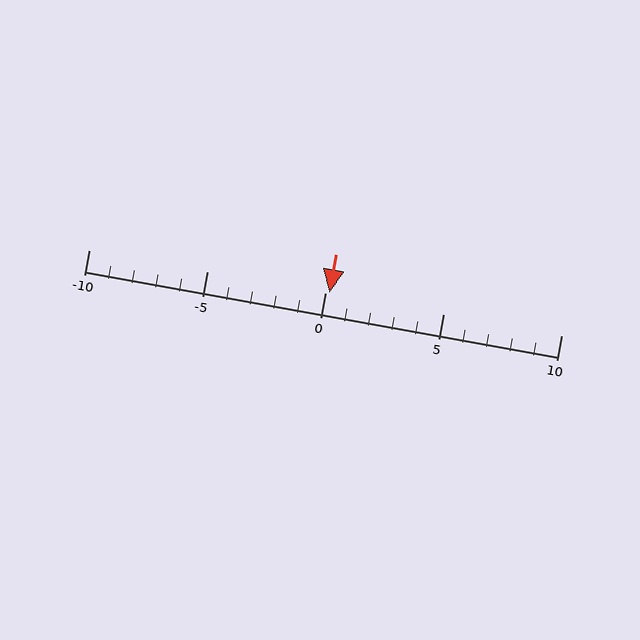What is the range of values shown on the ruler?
The ruler shows values from -10 to 10.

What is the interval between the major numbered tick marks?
The major tick marks are spaced 5 units apart.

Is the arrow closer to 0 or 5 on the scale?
The arrow is closer to 0.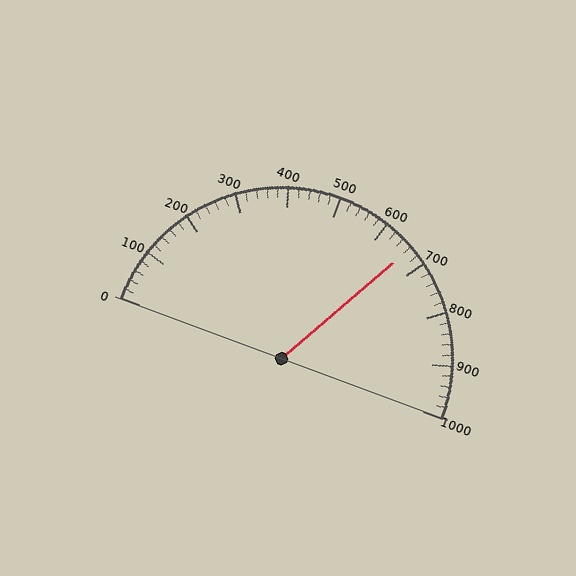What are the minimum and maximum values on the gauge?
The gauge ranges from 0 to 1000.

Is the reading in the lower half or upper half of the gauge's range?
The reading is in the upper half of the range (0 to 1000).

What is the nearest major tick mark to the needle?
The nearest major tick mark is 700.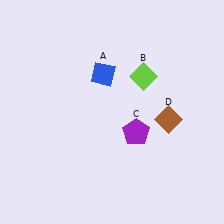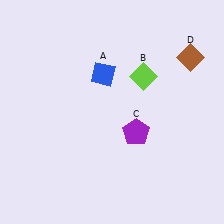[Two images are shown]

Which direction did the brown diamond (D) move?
The brown diamond (D) moved up.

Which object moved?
The brown diamond (D) moved up.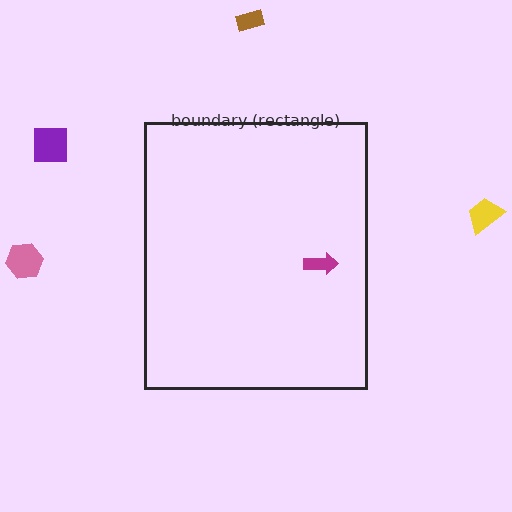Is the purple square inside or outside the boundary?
Outside.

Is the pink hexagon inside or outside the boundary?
Outside.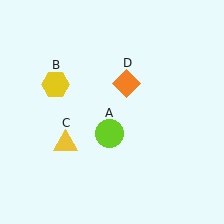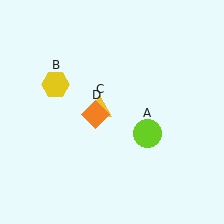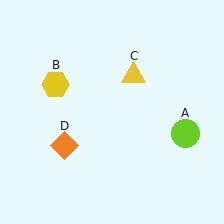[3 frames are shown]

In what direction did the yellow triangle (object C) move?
The yellow triangle (object C) moved up and to the right.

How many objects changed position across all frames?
3 objects changed position: lime circle (object A), yellow triangle (object C), orange diamond (object D).